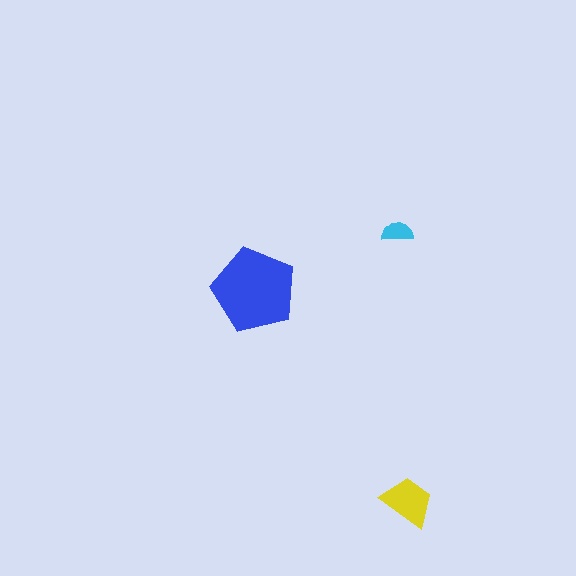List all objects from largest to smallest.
The blue pentagon, the yellow trapezoid, the cyan semicircle.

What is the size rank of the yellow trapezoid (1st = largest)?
2nd.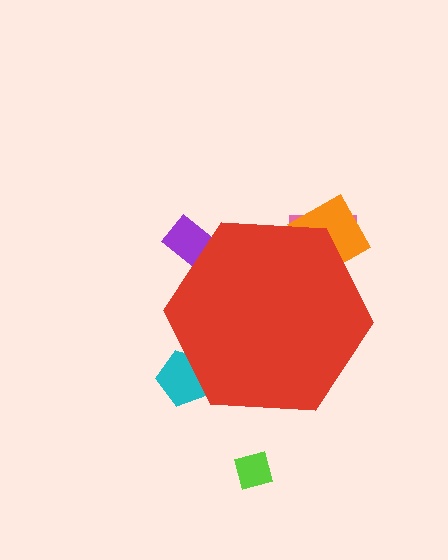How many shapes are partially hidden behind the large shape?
4 shapes are partially hidden.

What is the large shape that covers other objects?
A red hexagon.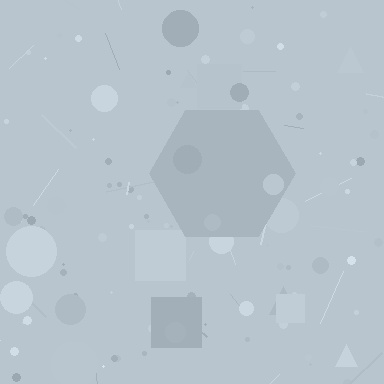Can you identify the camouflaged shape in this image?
The camouflaged shape is a hexagon.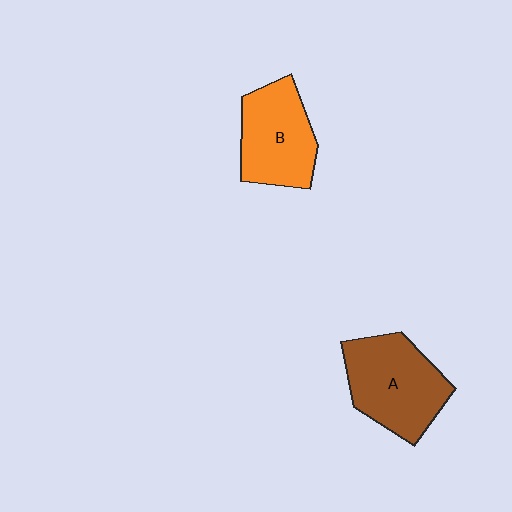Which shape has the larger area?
Shape A (brown).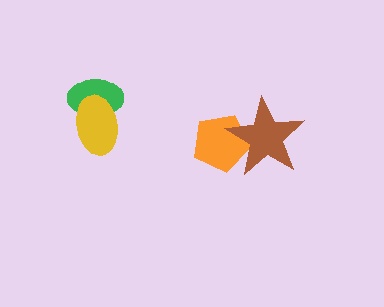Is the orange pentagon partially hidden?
Yes, it is partially covered by another shape.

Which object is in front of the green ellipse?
The yellow ellipse is in front of the green ellipse.